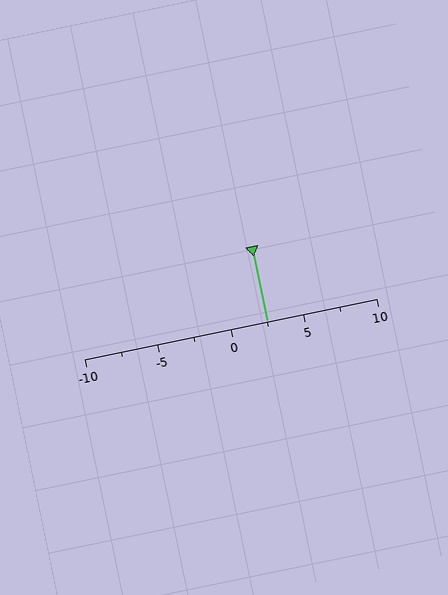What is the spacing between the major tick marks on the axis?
The major ticks are spaced 5 apart.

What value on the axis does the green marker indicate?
The marker indicates approximately 2.5.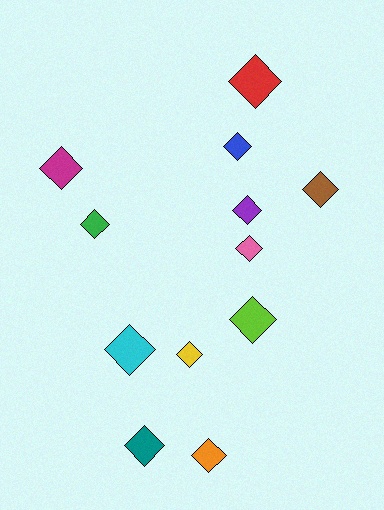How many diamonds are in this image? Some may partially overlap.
There are 12 diamonds.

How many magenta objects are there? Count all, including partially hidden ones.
There is 1 magenta object.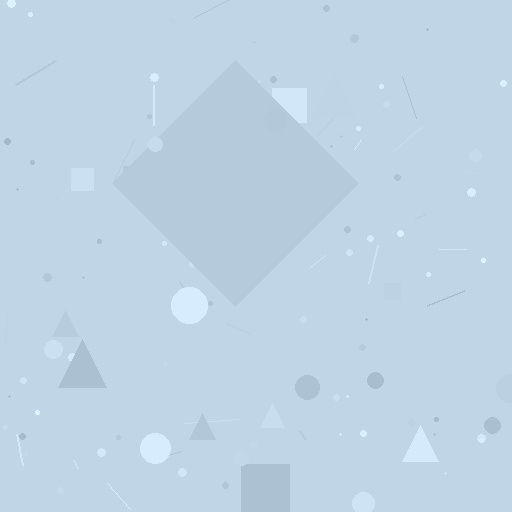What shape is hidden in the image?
A diamond is hidden in the image.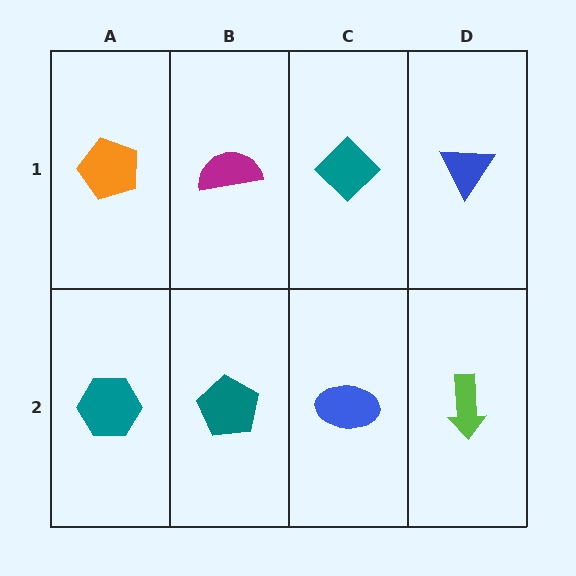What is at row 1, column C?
A teal diamond.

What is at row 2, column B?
A teal pentagon.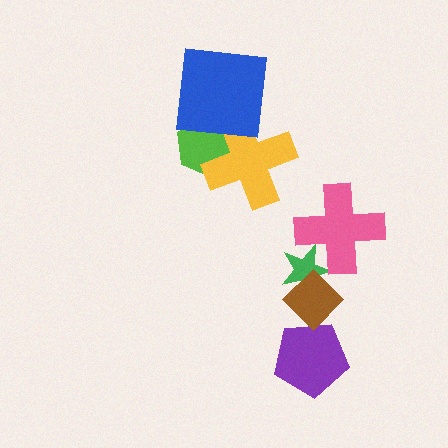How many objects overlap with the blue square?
2 objects overlap with the blue square.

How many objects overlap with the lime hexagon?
2 objects overlap with the lime hexagon.